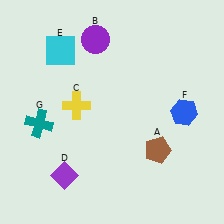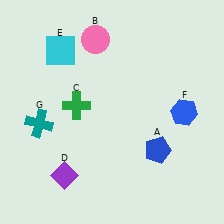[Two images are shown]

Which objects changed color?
A changed from brown to blue. B changed from purple to pink. C changed from yellow to green.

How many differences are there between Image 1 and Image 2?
There are 3 differences between the two images.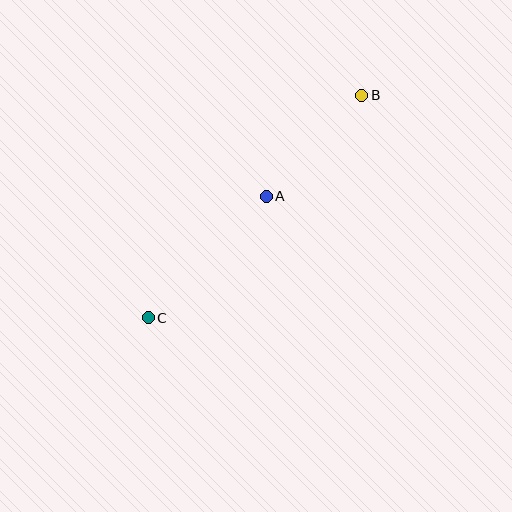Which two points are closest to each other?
Points A and B are closest to each other.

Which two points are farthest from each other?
Points B and C are farthest from each other.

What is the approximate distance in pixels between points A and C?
The distance between A and C is approximately 169 pixels.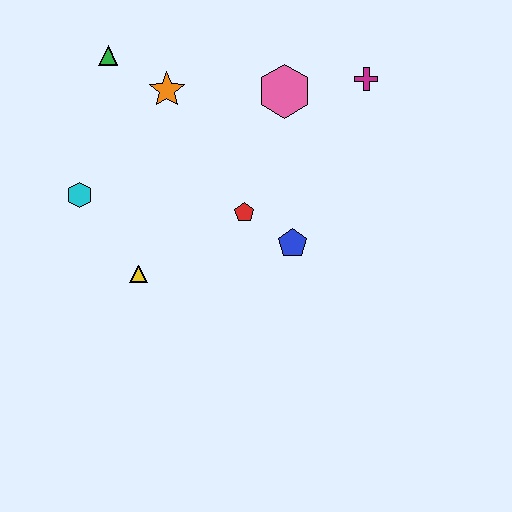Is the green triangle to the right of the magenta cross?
No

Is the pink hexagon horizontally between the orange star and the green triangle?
No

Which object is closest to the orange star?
The green triangle is closest to the orange star.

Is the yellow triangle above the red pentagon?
No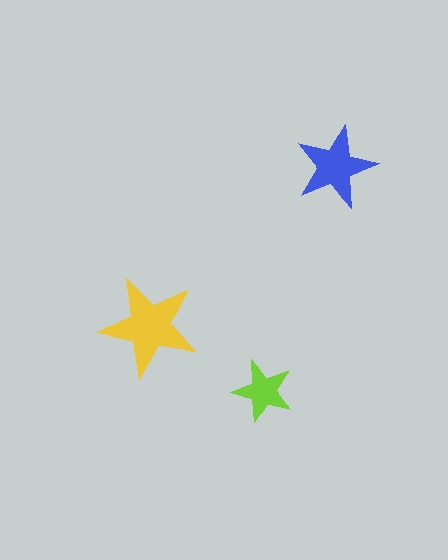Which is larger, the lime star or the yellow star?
The yellow one.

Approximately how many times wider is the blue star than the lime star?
About 1.5 times wider.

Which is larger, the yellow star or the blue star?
The yellow one.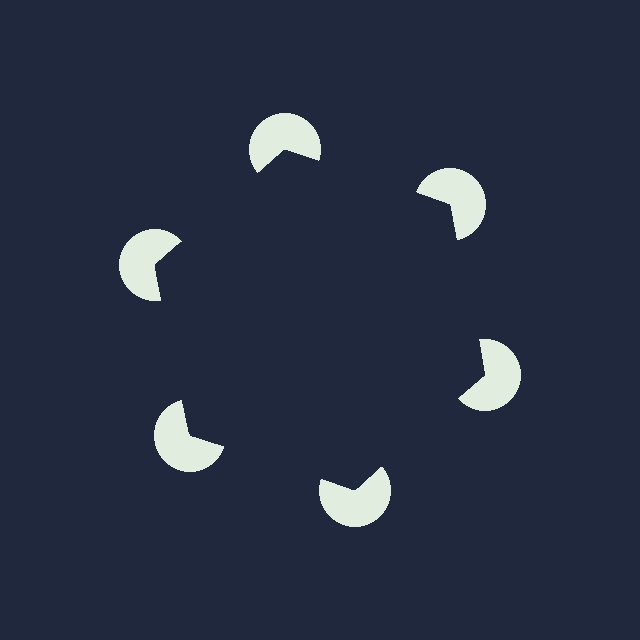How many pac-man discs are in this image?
There are 6 — one at each vertex of the illusory hexagon.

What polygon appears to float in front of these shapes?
An illusory hexagon — its edges are inferred from the aligned wedge cuts in the pac-man discs, not physically drawn.